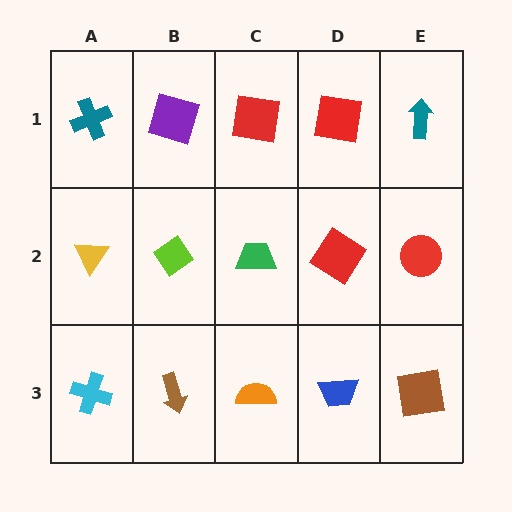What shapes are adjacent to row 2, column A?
A teal cross (row 1, column A), a cyan cross (row 3, column A), a lime diamond (row 2, column B).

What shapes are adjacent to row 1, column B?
A lime diamond (row 2, column B), a teal cross (row 1, column A), a red square (row 1, column C).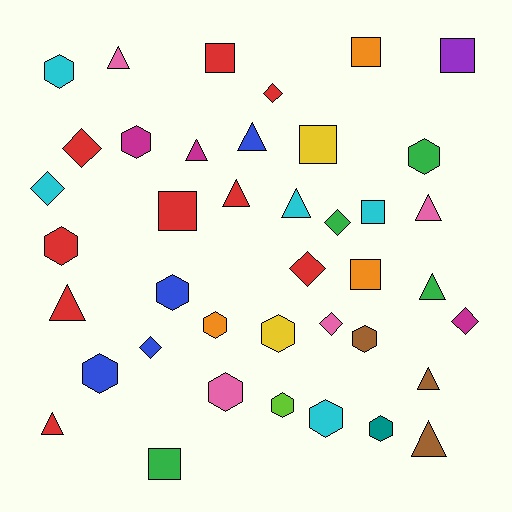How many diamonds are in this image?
There are 8 diamonds.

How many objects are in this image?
There are 40 objects.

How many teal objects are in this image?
There is 1 teal object.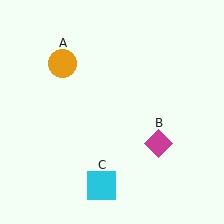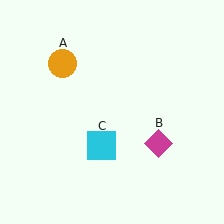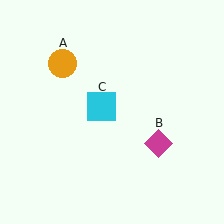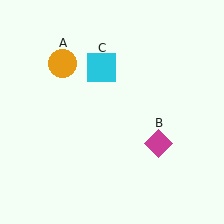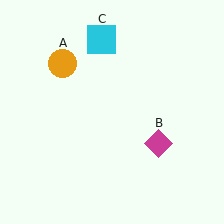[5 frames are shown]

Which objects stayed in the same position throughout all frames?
Orange circle (object A) and magenta diamond (object B) remained stationary.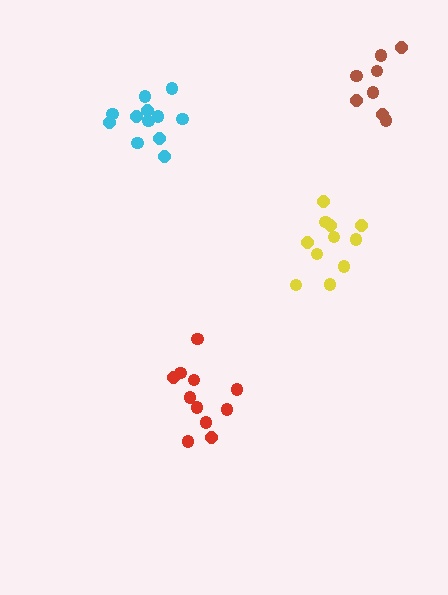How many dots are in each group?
Group 1: 11 dots, Group 2: 12 dots, Group 3: 11 dots, Group 4: 8 dots (42 total).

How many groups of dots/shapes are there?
There are 4 groups.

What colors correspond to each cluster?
The clusters are colored: red, cyan, yellow, brown.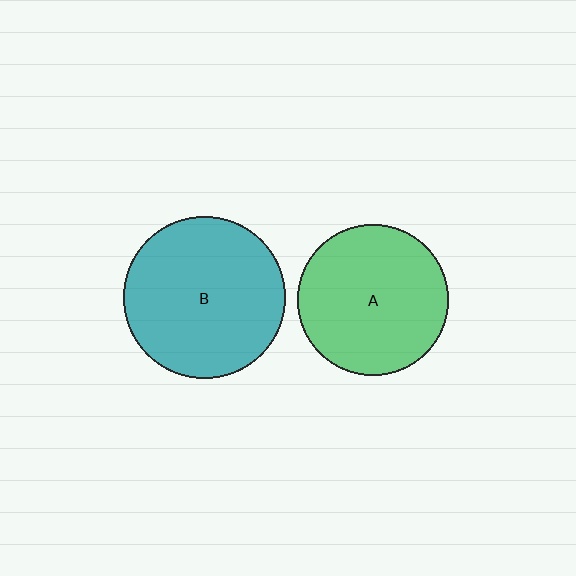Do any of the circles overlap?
No, none of the circles overlap.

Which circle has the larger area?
Circle B (teal).